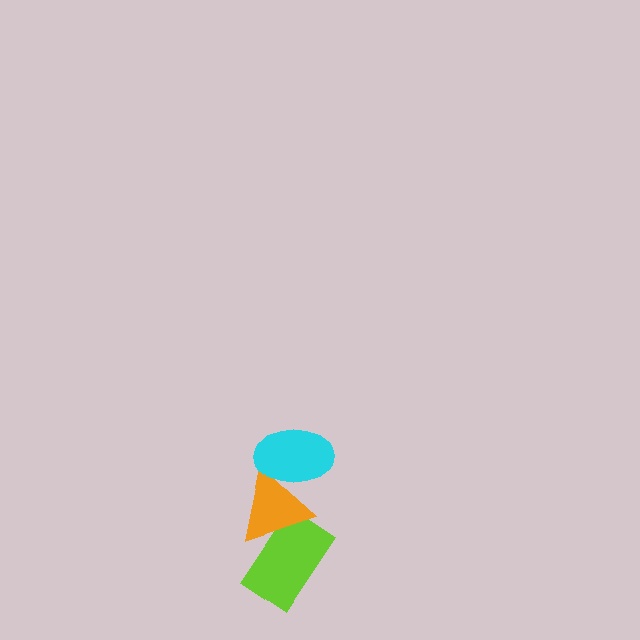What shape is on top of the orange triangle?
The cyan ellipse is on top of the orange triangle.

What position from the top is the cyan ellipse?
The cyan ellipse is 1st from the top.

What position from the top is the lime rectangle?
The lime rectangle is 3rd from the top.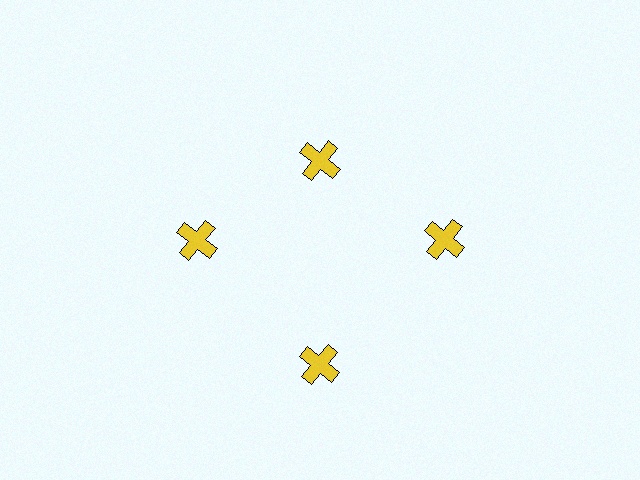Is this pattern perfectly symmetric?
No. The 4 yellow crosses are arranged in a ring, but one element near the 12 o'clock position is pulled inward toward the center, breaking the 4-fold rotational symmetry.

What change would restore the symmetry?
The symmetry would be restored by moving it outward, back onto the ring so that all 4 crosses sit at equal angles and equal distance from the center.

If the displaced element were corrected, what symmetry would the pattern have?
It would have 4-fold rotational symmetry — the pattern would map onto itself every 90 degrees.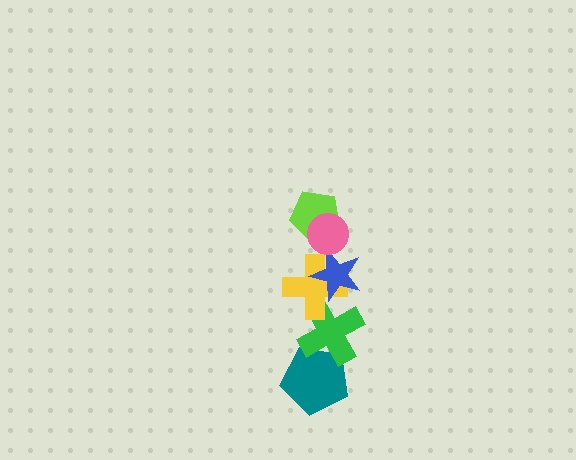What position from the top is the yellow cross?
The yellow cross is 4th from the top.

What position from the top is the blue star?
The blue star is 3rd from the top.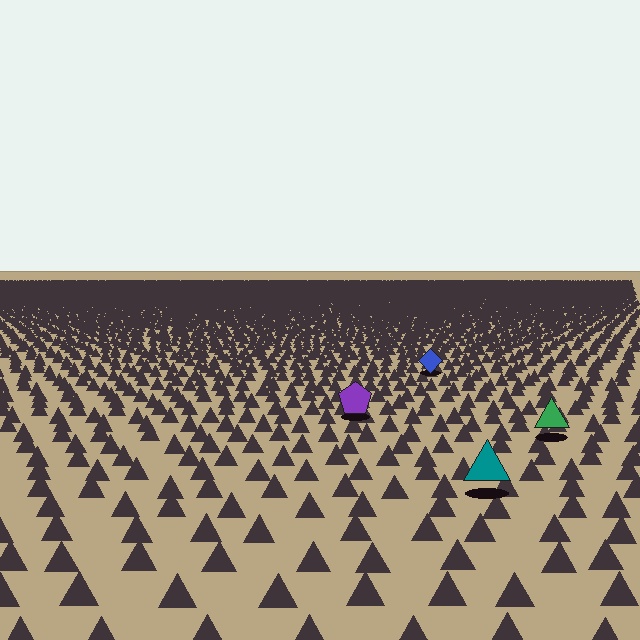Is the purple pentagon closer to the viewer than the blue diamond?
Yes. The purple pentagon is closer — you can tell from the texture gradient: the ground texture is coarser near it.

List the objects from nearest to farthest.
From nearest to farthest: the teal triangle, the green triangle, the purple pentagon, the blue diamond.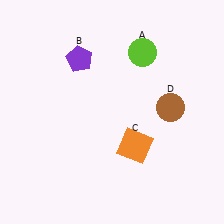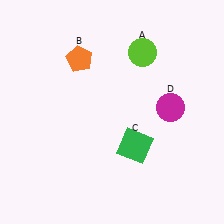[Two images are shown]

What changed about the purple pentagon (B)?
In Image 1, B is purple. In Image 2, it changed to orange.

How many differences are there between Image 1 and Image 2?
There are 3 differences between the two images.